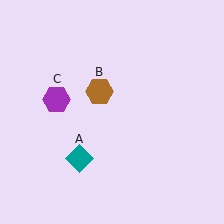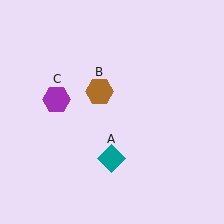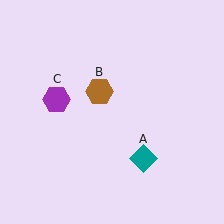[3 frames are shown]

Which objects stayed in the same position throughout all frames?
Brown hexagon (object B) and purple hexagon (object C) remained stationary.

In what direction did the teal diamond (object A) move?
The teal diamond (object A) moved right.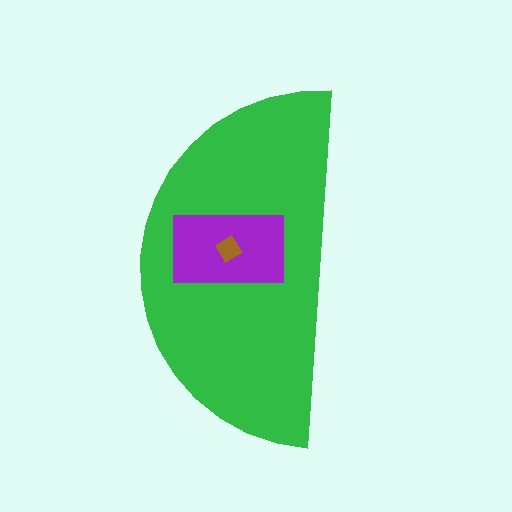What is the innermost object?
The brown diamond.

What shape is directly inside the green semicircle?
The purple rectangle.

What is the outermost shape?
The green semicircle.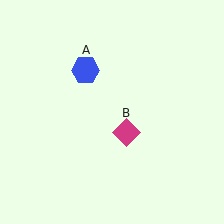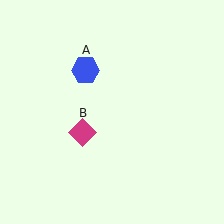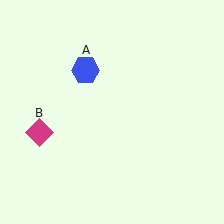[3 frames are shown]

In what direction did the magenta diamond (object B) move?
The magenta diamond (object B) moved left.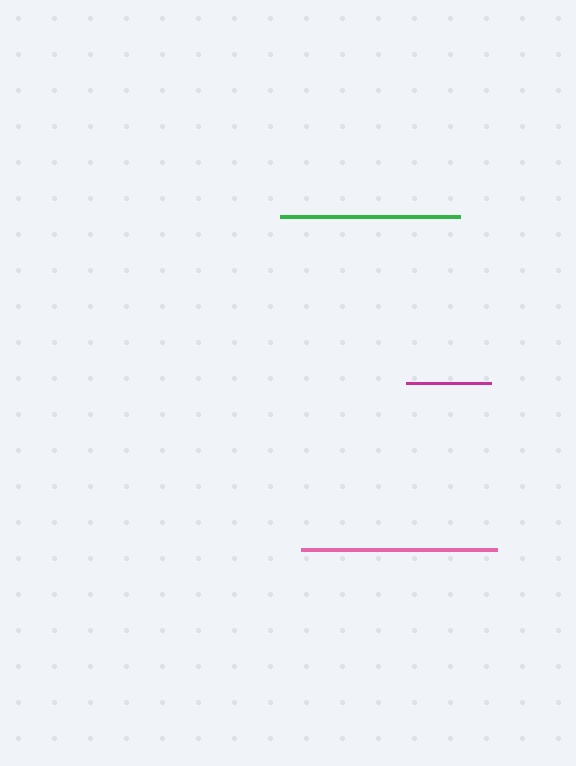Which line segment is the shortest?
The magenta line is the shortest at approximately 85 pixels.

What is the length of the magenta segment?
The magenta segment is approximately 85 pixels long.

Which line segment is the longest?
The pink line is the longest at approximately 196 pixels.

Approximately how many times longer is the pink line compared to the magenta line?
The pink line is approximately 2.3 times the length of the magenta line.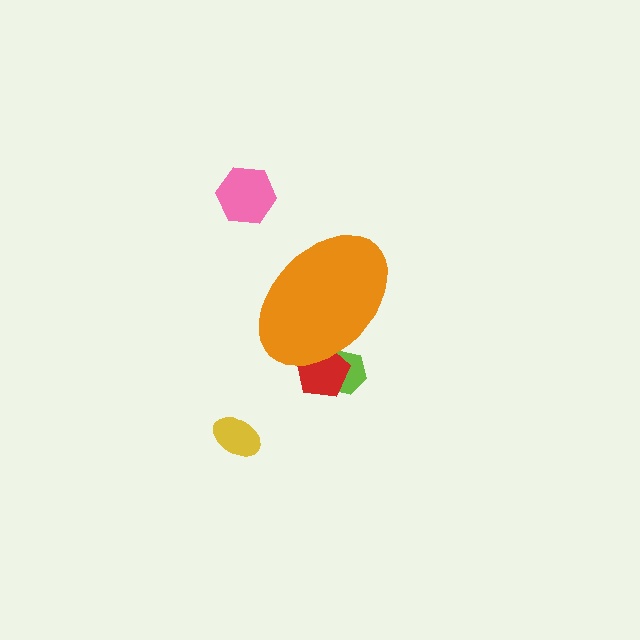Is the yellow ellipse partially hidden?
No, the yellow ellipse is fully visible.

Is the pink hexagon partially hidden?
No, the pink hexagon is fully visible.